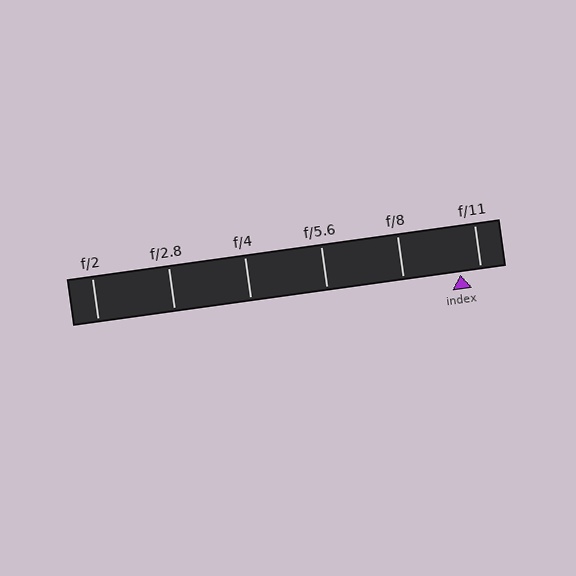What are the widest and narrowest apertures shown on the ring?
The widest aperture shown is f/2 and the narrowest is f/11.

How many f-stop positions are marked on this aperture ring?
There are 6 f-stop positions marked.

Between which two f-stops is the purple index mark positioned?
The index mark is between f/8 and f/11.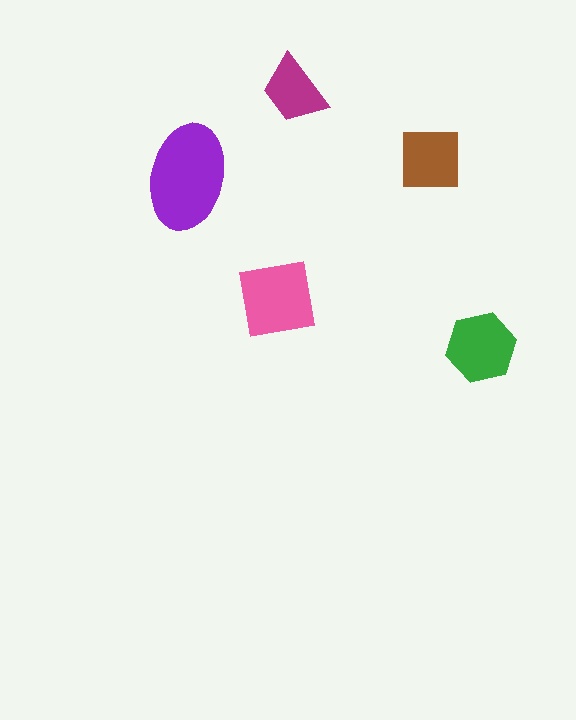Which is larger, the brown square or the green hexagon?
The green hexagon.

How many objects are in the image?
There are 5 objects in the image.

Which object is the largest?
The purple ellipse.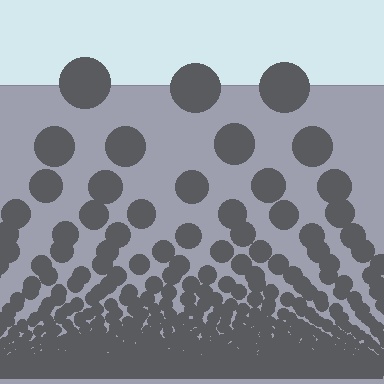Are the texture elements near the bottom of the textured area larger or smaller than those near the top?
Smaller. The gradient is inverted — elements near the bottom are smaller and denser.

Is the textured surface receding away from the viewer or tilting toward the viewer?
The surface appears to tilt toward the viewer. Texture elements get larger and sparser toward the top.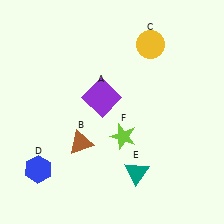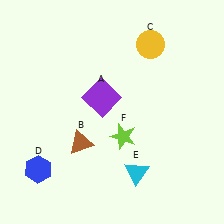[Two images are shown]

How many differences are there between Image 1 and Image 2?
There is 1 difference between the two images.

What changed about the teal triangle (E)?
In Image 1, E is teal. In Image 2, it changed to cyan.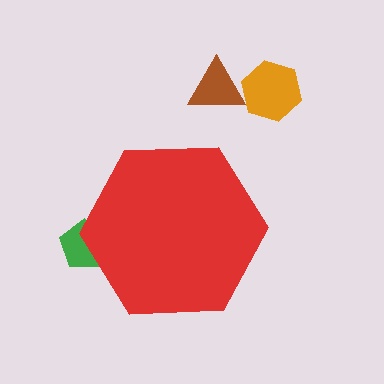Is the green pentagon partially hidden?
Yes, the green pentagon is partially hidden behind the red hexagon.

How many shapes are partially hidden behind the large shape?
1 shape is partially hidden.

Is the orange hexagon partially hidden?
No, the orange hexagon is fully visible.